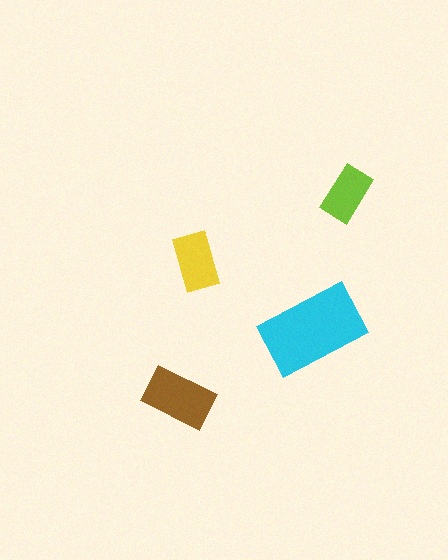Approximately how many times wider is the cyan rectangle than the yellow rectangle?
About 2 times wider.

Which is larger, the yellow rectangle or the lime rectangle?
The yellow one.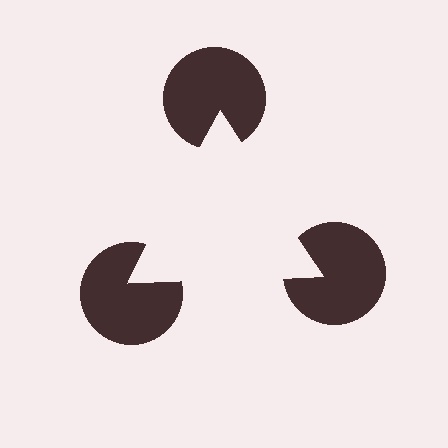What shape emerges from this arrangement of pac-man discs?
An illusory triangle — its edges are inferred from the aligned wedge cuts in the pac-man discs, not physically drawn.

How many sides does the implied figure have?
3 sides.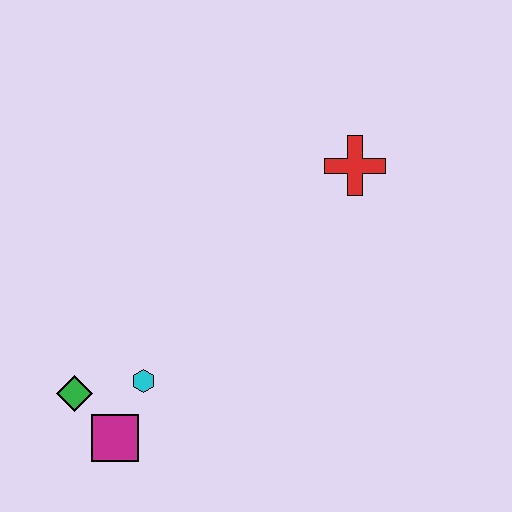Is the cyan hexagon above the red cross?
No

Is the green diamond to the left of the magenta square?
Yes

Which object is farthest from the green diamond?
The red cross is farthest from the green diamond.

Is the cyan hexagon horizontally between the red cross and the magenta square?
Yes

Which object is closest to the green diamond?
The magenta square is closest to the green diamond.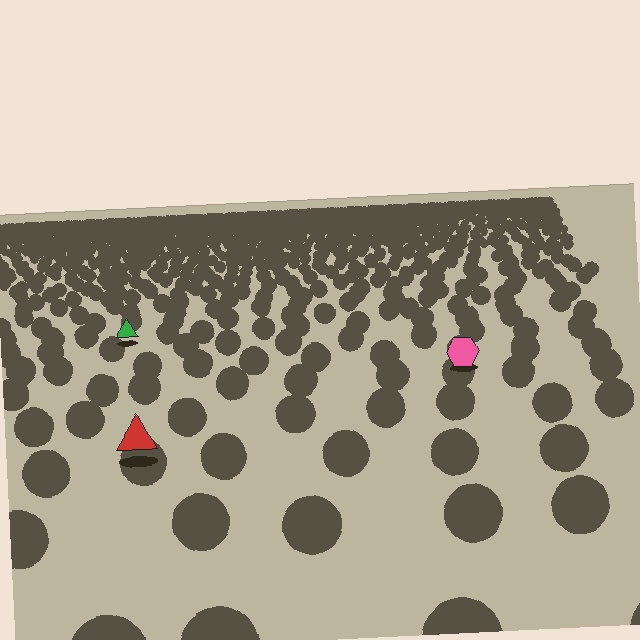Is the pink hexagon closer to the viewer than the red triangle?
No. The red triangle is closer — you can tell from the texture gradient: the ground texture is coarser near it.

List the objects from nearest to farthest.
From nearest to farthest: the red triangle, the pink hexagon, the green triangle.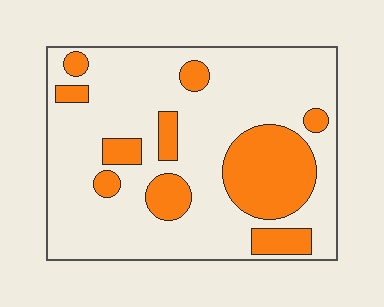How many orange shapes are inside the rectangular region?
10.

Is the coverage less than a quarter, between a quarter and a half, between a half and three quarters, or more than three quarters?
Less than a quarter.